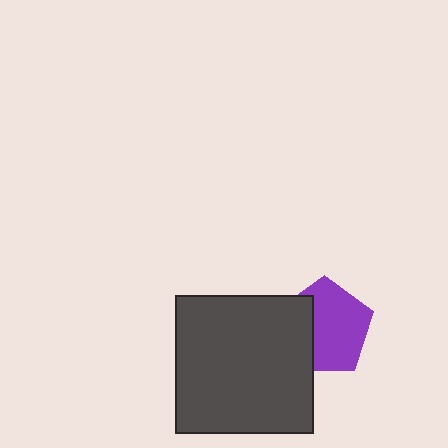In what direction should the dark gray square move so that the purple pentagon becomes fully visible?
The dark gray square should move left. That is the shortest direction to clear the overlap and leave the purple pentagon fully visible.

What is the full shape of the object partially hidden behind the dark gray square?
The partially hidden object is a purple pentagon.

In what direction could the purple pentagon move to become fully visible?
The purple pentagon could move right. That would shift it out from behind the dark gray square entirely.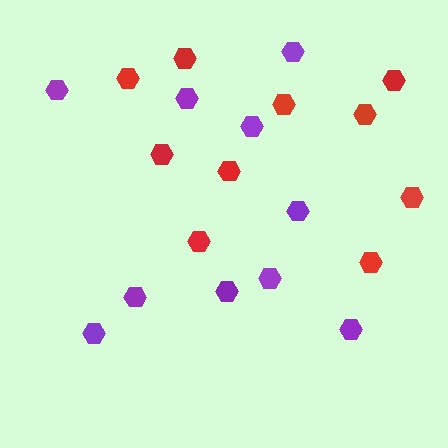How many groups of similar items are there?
There are 2 groups: one group of red hexagons (10) and one group of purple hexagons (10).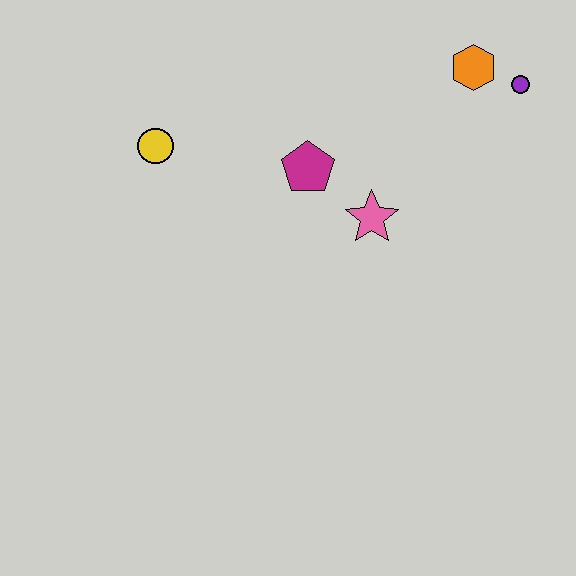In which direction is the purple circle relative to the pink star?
The purple circle is to the right of the pink star.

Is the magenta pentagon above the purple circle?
No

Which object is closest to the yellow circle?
The magenta pentagon is closest to the yellow circle.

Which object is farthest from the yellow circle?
The purple circle is farthest from the yellow circle.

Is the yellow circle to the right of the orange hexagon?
No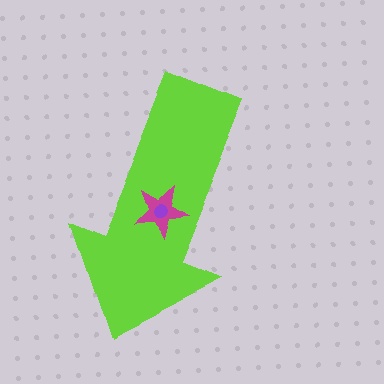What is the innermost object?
The purple circle.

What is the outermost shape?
The lime arrow.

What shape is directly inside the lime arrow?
The magenta star.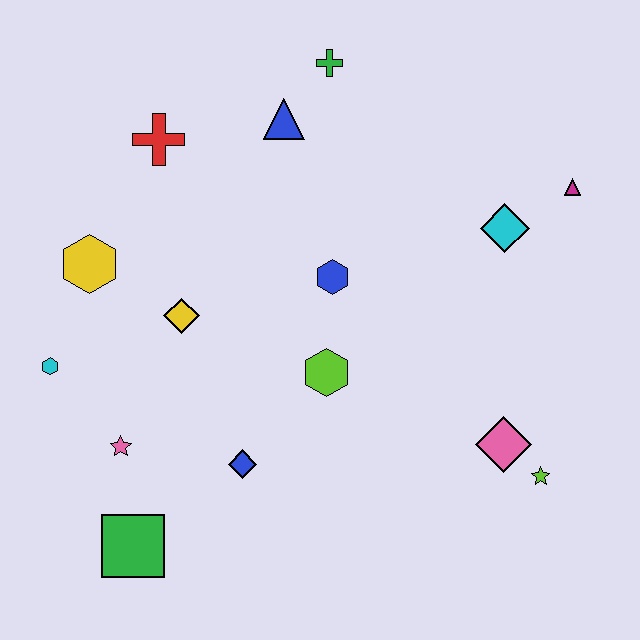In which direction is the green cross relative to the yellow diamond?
The green cross is above the yellow diamond.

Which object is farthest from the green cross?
The green square is farthest from the green cross.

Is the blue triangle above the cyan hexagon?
Yes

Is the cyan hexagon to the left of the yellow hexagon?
Yes